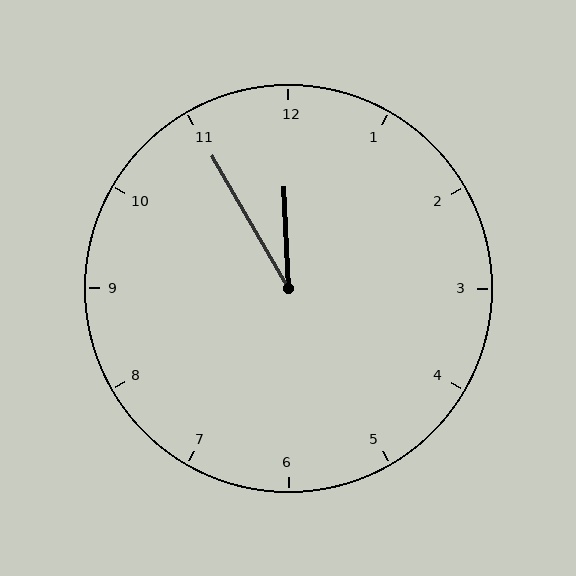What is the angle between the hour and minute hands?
Approximately 28 degrees.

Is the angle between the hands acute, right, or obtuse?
It is acute.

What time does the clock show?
11:55.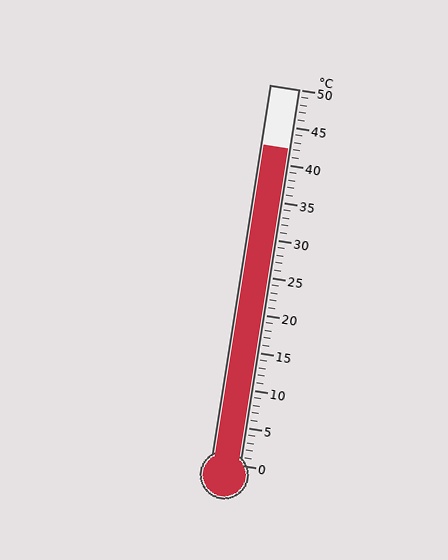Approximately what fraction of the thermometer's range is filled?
The thermometer is filled to approximately 85% of its range.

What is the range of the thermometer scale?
The thermometer scale ranges from 0°C to 50°C.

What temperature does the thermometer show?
The thermometer shows approximately 42°C.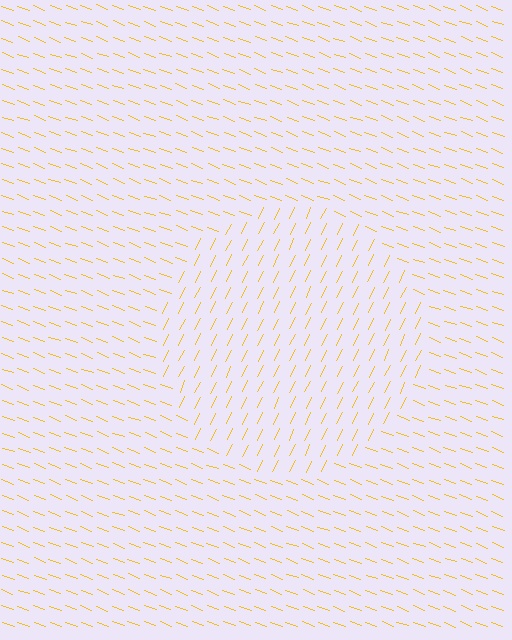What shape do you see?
I see a circle.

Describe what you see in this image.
The image is filled with small yellow line segments. A circle region in the image has lines oriented differently from the surrounding lines, creating a visible texture boundary.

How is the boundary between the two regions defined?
The boundary is defined purely by a change in line orientation (approximately 85 degrees difference). All lines are the same color and thickness.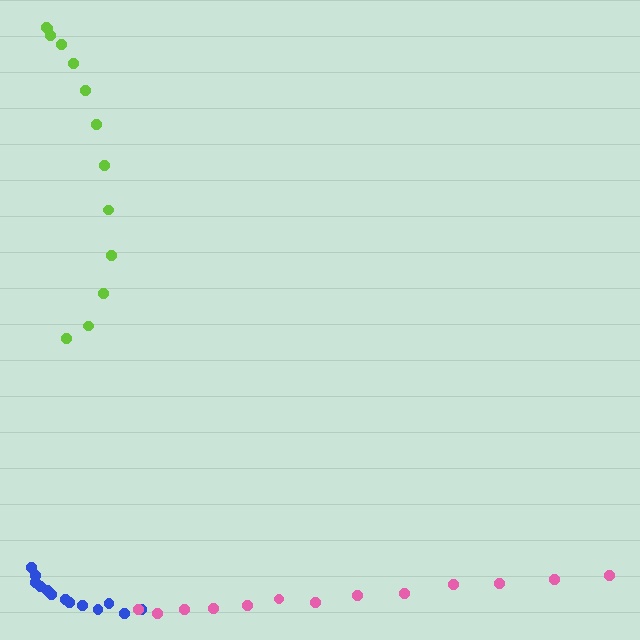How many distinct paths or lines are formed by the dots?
There are 3 distinct paths.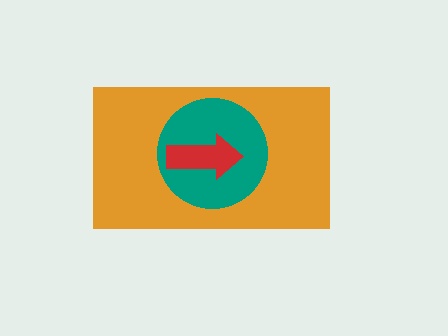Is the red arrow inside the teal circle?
Yes.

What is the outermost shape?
The orange rectangle.